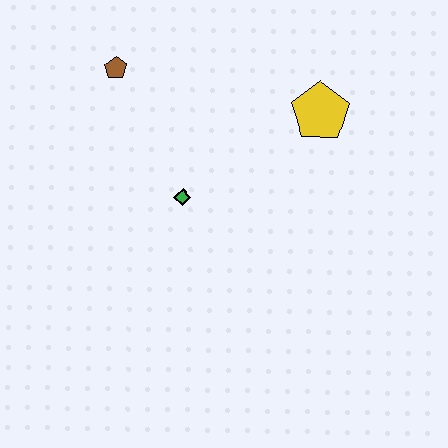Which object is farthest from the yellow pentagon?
The brown pentagon is farthest from the yellow pentagon.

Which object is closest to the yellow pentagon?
The green diamond is closest to the yellow pentagon.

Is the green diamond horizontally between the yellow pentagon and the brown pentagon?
Yes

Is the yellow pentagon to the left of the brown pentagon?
No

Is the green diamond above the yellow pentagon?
No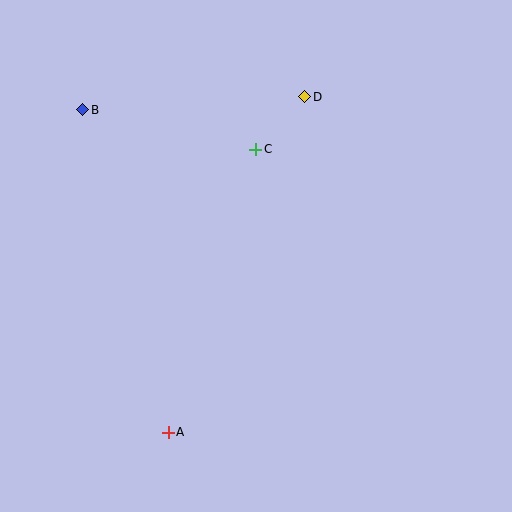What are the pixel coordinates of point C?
Point C is at (256, 149).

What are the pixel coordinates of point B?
Point B is at (83, 110).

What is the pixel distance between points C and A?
The distance between C and A is 296 pixels.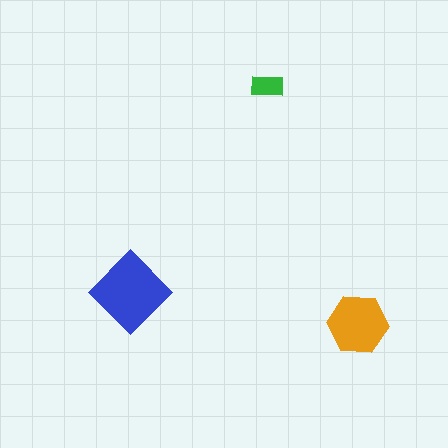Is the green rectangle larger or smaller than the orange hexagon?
Smaller.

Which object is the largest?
The blue diamond.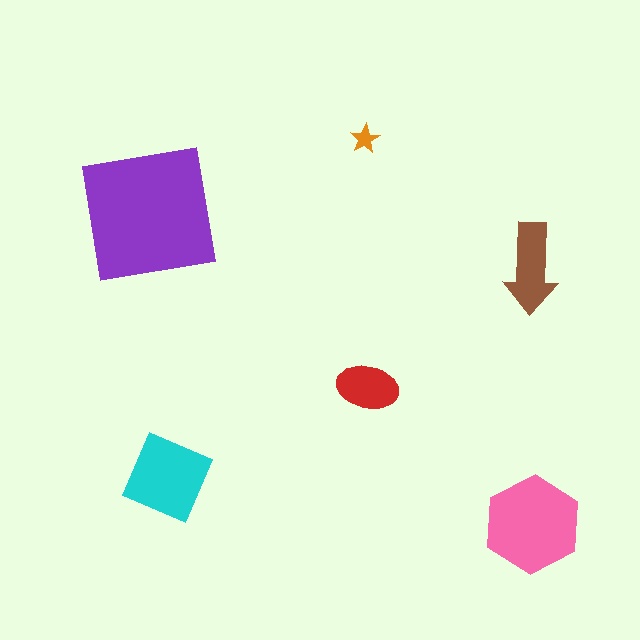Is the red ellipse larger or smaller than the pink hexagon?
Smaller.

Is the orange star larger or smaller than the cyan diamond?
Smaller.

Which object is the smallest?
The orange star.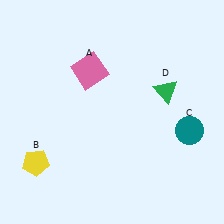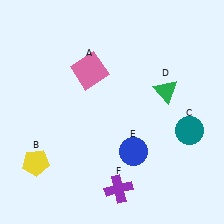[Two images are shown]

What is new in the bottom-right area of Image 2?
A blue circle (E) was added in the bottom-right area of Image 2.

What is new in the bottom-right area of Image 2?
A purple cross (F) was added in the bottom-right area of Image 2.